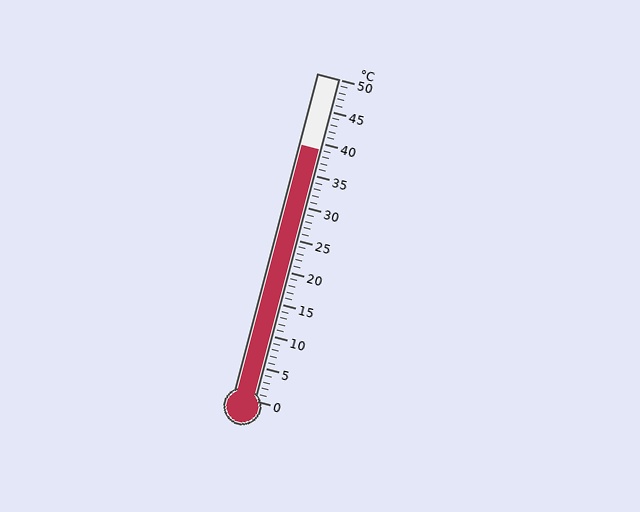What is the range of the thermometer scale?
The thermometer scale ranges from 0°C to 50°C.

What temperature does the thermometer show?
The thermometer shows approximately 39°C.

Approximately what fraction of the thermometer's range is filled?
The thermometer is filled to approximately 80% of its range.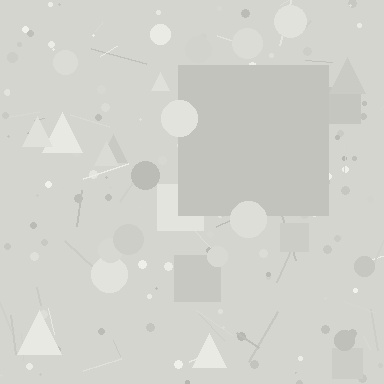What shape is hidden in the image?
A square is hidden in the image.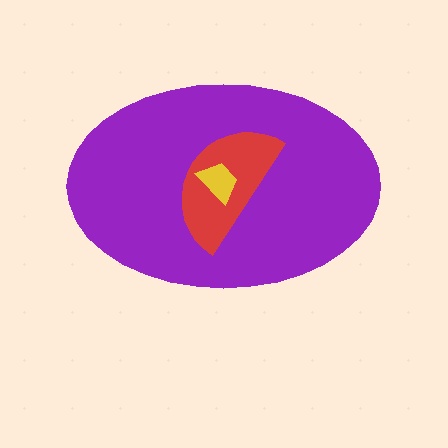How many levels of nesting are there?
3.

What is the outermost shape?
The purple ellipse.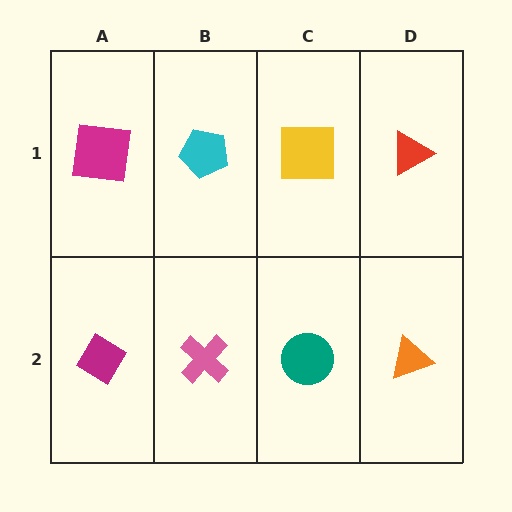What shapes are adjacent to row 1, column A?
A magenta diamond (row 2, column A), a cyan pentagon (row 1, column B).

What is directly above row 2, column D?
A red triangle.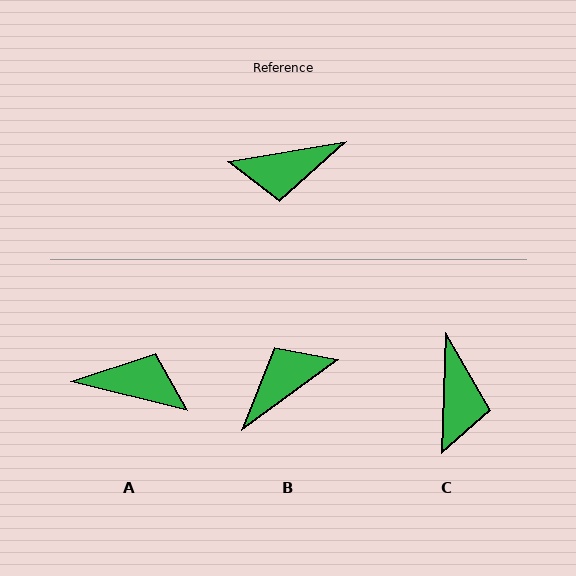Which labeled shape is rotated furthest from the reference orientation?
A, about 156 degrees away.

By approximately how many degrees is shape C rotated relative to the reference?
Approximately 79 degrees counter-clockwise.